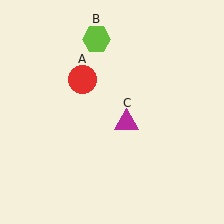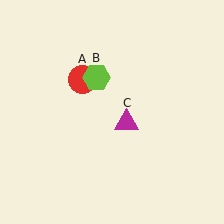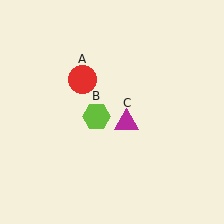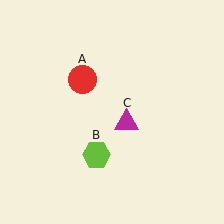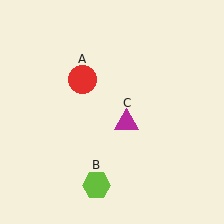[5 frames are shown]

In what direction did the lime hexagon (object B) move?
The lime hexagon (object B) moved down.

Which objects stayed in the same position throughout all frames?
Red circle (object A) and magenta triangle (object C) remained stationary.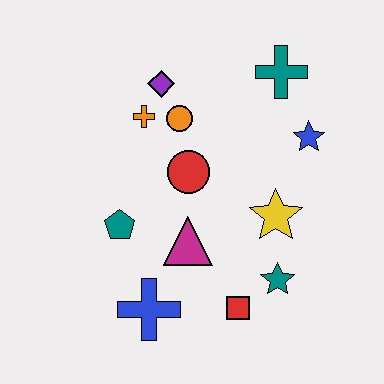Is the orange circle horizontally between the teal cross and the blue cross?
Yes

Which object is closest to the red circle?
The orange circle is closest to the red circle.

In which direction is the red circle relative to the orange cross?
The red circle is below the orange cross.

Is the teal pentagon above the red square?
Yes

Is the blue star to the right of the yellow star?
Yes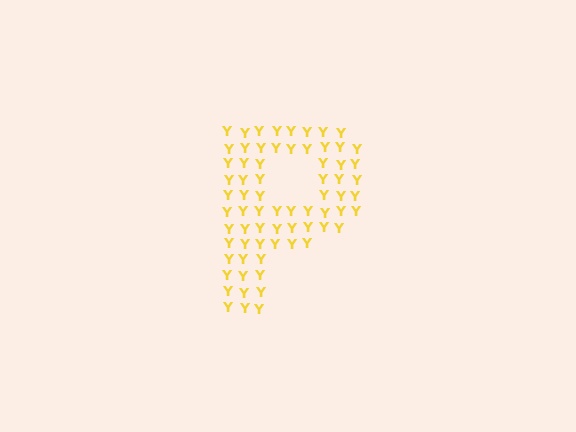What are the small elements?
The small elements are letter Y's.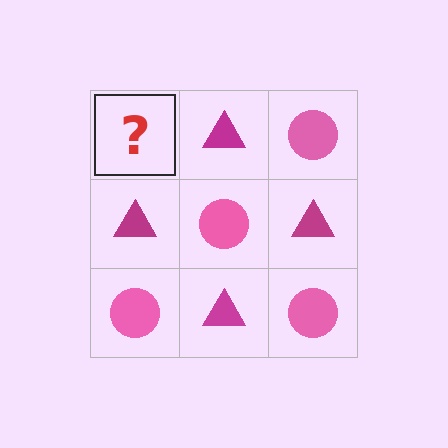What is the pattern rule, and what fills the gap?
The rule is that it alternates pink circle and magenta triangle in a checkerboard pattern. The gap should be filled with a pink circle.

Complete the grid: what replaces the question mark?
The question mark should be replaced with a pink circle.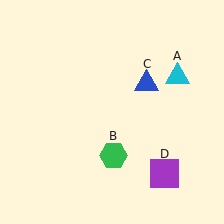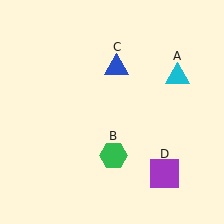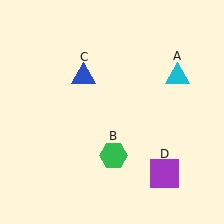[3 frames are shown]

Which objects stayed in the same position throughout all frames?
Cyan triangle (object A) and green hexagon (object B) and purple square (object D) remained stationary.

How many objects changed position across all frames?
1 object changed position: blue triangle (object C).